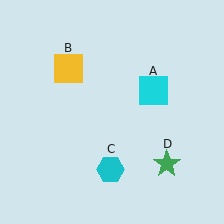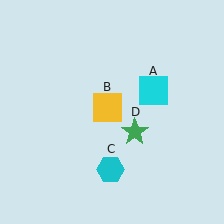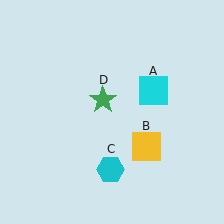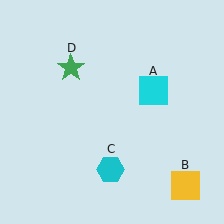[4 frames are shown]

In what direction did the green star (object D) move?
The green star (object D) moved up and to the left.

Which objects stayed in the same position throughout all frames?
Cyan square (object A) and cyan hexagon (object C) remained stationary.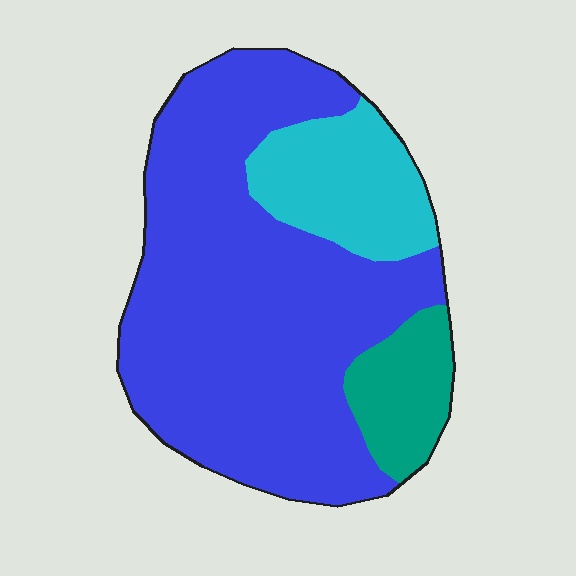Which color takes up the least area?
Teal, at roughly 10%.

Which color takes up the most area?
Blue, at roughly 70%.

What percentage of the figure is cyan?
Cyan covers roughly 15% of the figure.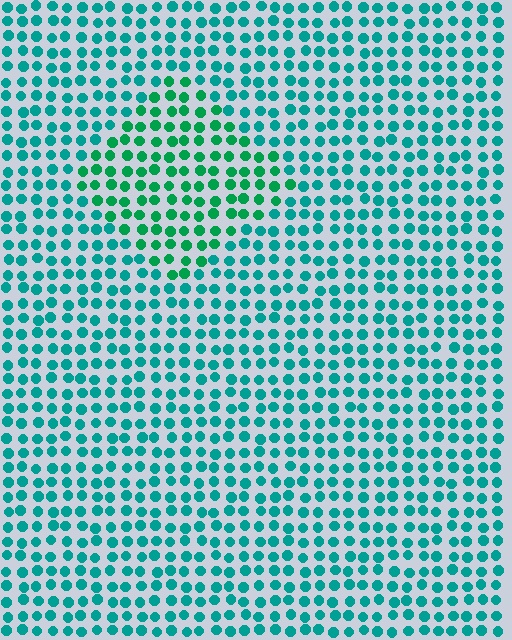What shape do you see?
I see a diamond.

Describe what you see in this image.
The image is filled with small teal elements in a uniform arrangement. A diamond-shaped region is visible where the elements are tinted to a slightly different hue, forming a subtle color boundary.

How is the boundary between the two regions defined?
The boundary is defined purely by a slight shift in hue (about 27 degrees). Spacing, size, and orientation are identical on both sides.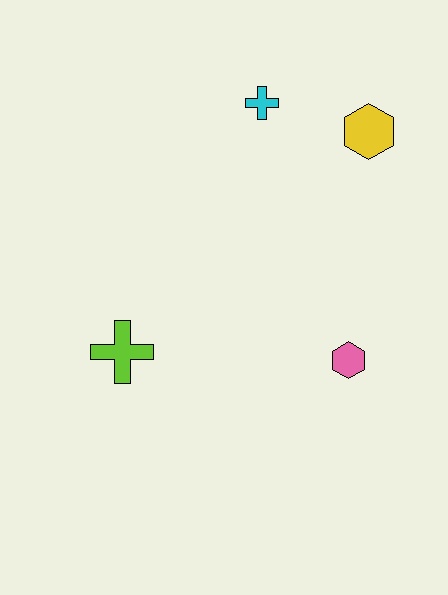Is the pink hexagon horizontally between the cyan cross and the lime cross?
No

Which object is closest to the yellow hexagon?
The cyan cross is closest to the yellow hexagon.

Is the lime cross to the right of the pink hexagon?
No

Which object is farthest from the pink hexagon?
The cyan cross is farthest from the pink hexagon.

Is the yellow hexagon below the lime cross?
No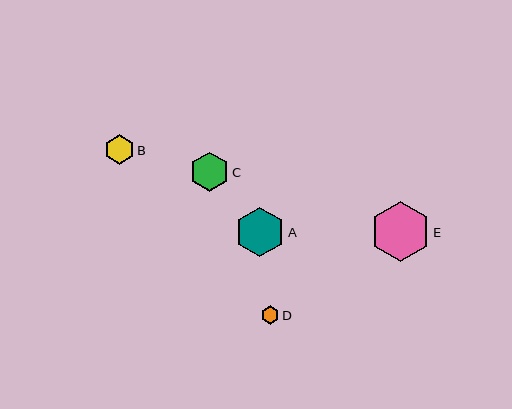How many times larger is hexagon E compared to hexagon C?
Hexagon E is approximately 1.5 times the size of hexagon C.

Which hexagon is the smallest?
Hexagon D is the smallest with a size of approximately 18 pixels.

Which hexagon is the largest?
Hexagon E is the largest with a size of approximately 60 pixels.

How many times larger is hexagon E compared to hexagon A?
Hexagon E is approximately 1.2 times the size of hexagon A.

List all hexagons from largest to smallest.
From largest to smallest: E, A, C, B, D.